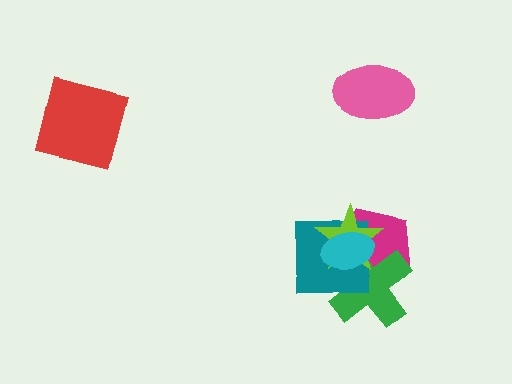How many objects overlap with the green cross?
4 objects overlap with the green cross.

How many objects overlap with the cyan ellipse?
4 objects overlap with the cyan ellipse.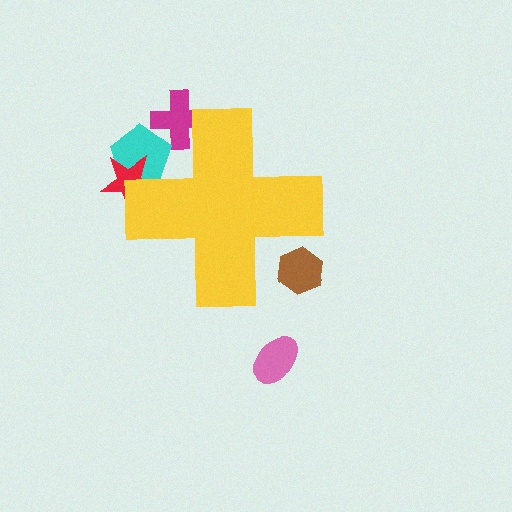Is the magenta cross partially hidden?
Yes, the magenta cross is partially hidden behind the yellow cross.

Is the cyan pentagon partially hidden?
Yes, the cyan pentagon is partially hidden behind the yellow cross.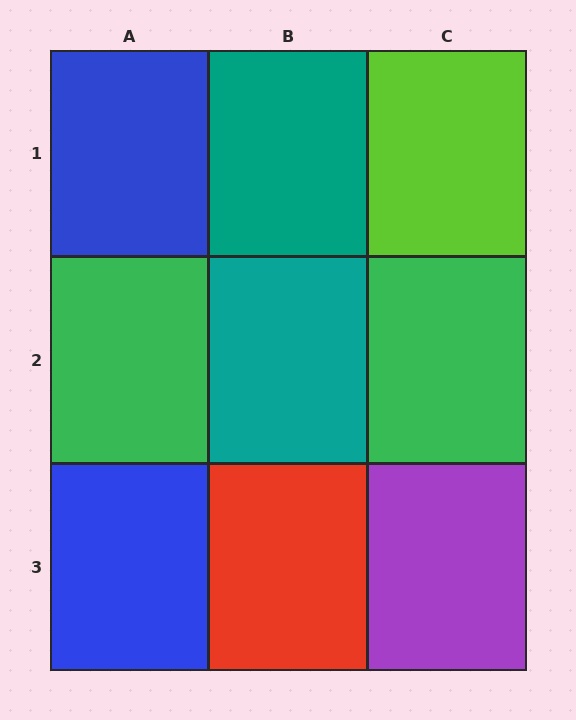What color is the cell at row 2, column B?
Teal.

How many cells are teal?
2 cells are teal.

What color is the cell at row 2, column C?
Green.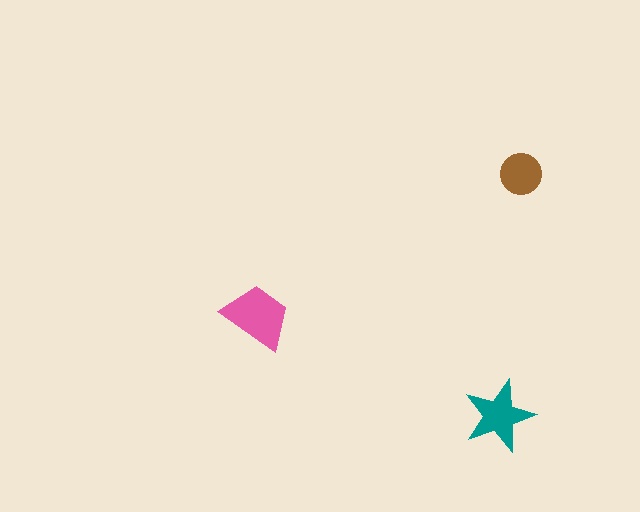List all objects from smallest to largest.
The brown circle, the teal star, the pink trapezoid.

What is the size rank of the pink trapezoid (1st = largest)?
1st.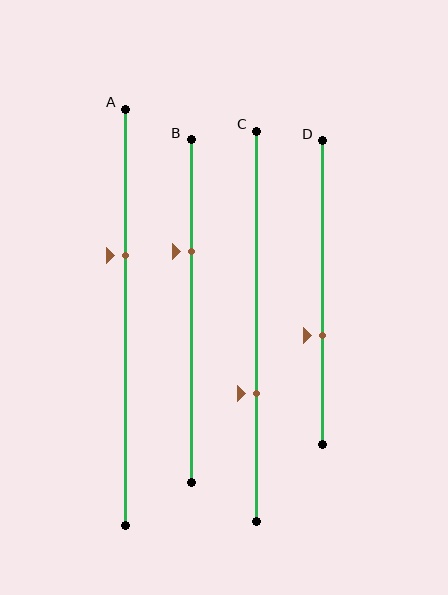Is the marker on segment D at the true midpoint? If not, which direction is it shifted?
No, the marker on segment D is shifted downward by about 14% of the segment length.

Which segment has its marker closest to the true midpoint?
Segment D has its marker closest to the true midpoint.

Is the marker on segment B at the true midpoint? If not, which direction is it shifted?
No, the marker on segment B is shifted upward by about 17% of the segment length.